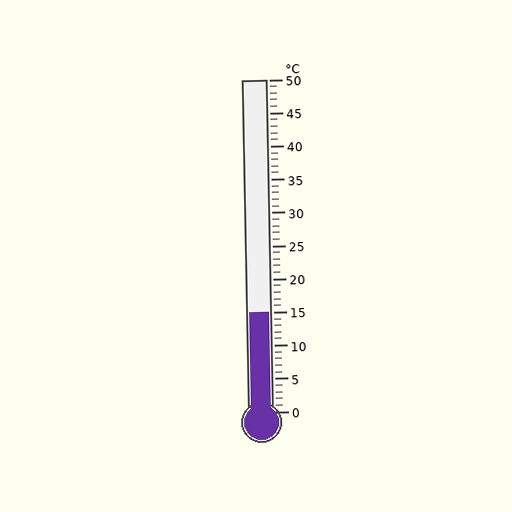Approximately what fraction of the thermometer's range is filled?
The thermometer is filled to approximately 30% of its range.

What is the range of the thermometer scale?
The thermometer scale ranges from 0°C to 50°C.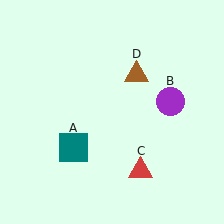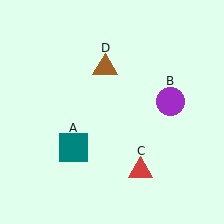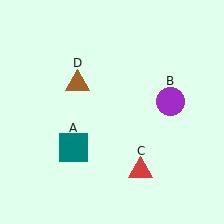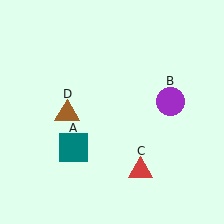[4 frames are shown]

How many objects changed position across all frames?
1 object changed position: brown triangle (object D).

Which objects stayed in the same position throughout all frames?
Teal square (object A) and purple circle (object B) and red triangle (object C) remained stationary.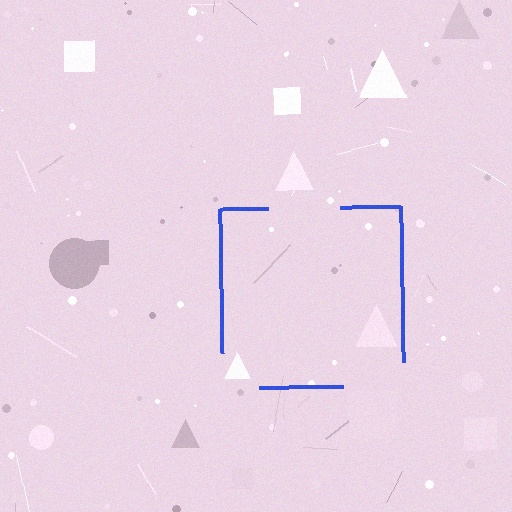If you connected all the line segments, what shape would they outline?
They would outline a square.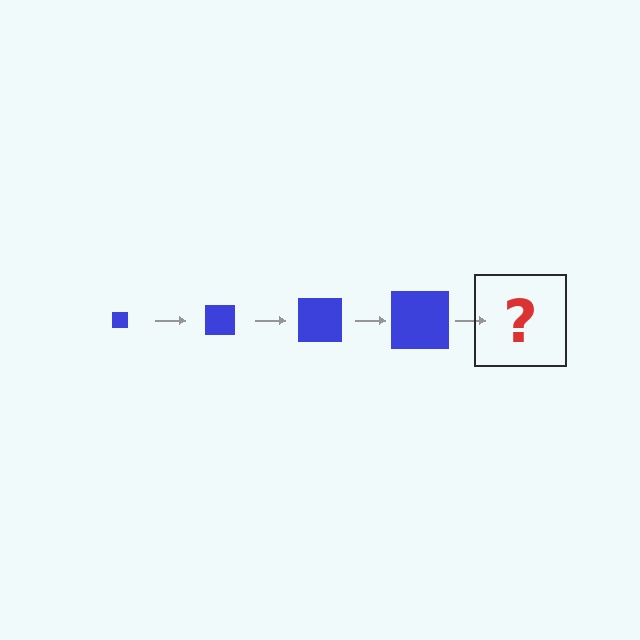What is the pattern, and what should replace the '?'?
The pattern is that the square gets progressively larger each step. The '?' should be a blue square, larger than the previous one.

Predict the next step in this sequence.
The next step is a blue square, larger than the previous one.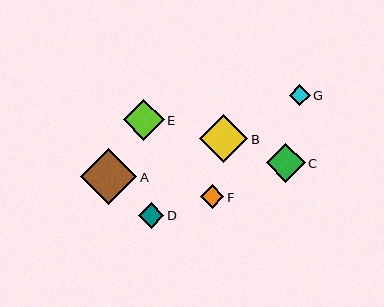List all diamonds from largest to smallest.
From largest to smallest: A, B, E, C, D, F, G.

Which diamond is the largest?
Diamond A is the largest with a size of approximately 56 pixels.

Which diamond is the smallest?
Diamond G is the smallest with a size of approximately 21 pixels.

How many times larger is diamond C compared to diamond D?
Diamond C is approximately 1.5 times the size of diamond D.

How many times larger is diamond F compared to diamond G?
Diamond F is approximately 1.1 times the size of diamond G.